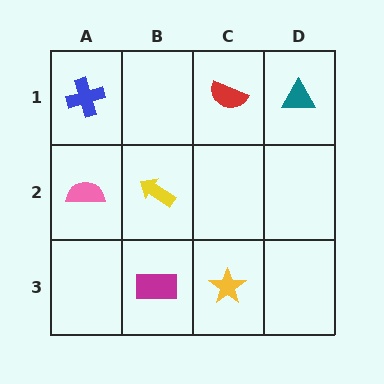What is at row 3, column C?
A yellow star.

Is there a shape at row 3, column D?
No, that cell is empty.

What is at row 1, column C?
A red semicircle.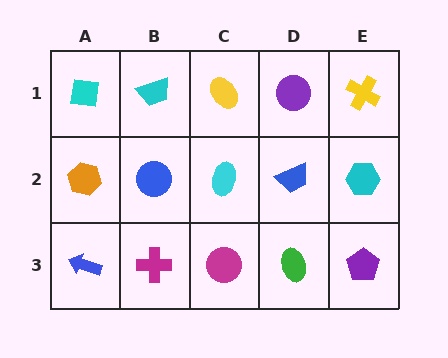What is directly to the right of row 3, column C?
A green ellipse.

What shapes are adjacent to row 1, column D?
A blue trapezoid (row 2, column D), a yellow ellipse (row 1, column C), a yellow cross (row 1, column E).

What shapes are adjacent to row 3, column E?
A cyan hexagon (row 2, column E), a green ellipse (row 3, column D).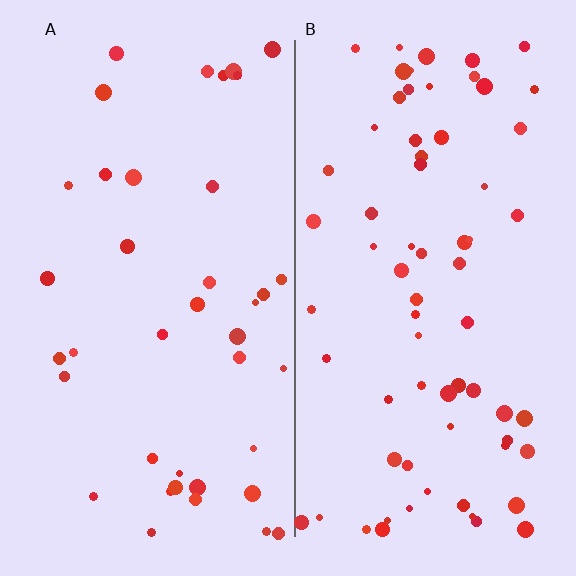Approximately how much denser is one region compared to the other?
Approximately 1.8× — region B over region A.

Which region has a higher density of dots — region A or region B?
B (the right).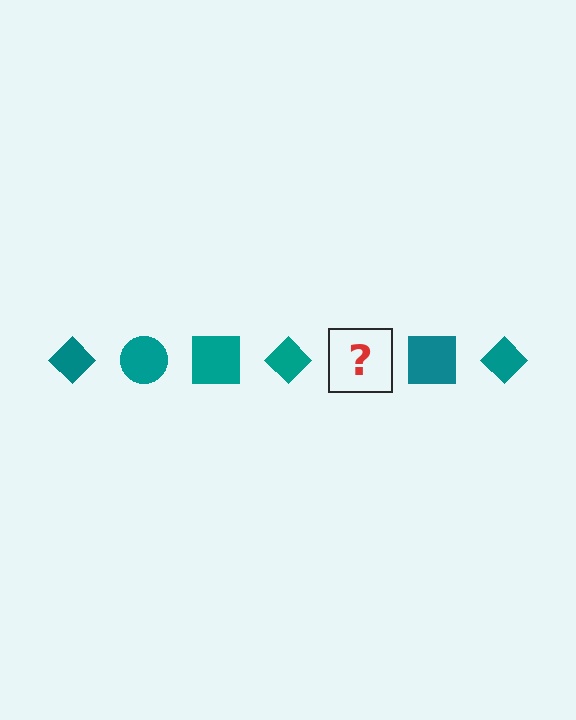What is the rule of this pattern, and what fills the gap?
The rule is that the pattern cycles through diamond, circle, square shapes in teal. The gap should be filled with a teal circle.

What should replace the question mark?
The question mark should be replaced with a teal circle.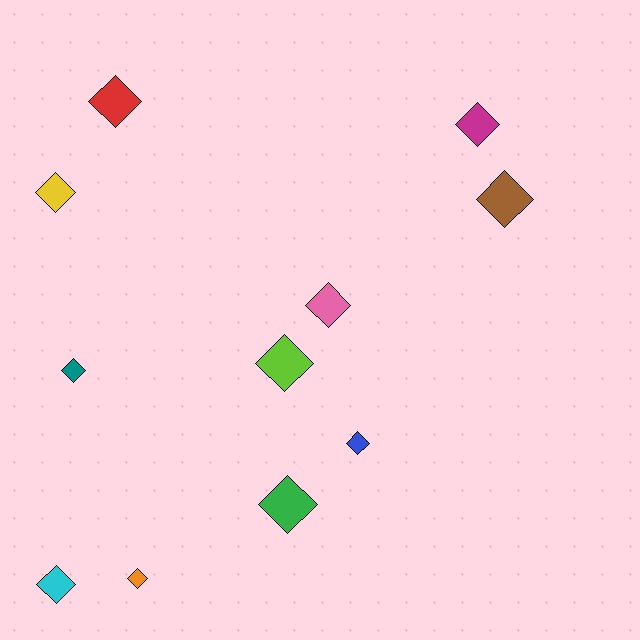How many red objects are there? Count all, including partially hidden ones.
There is 1 red object.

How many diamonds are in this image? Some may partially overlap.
There are 11 diamonds.